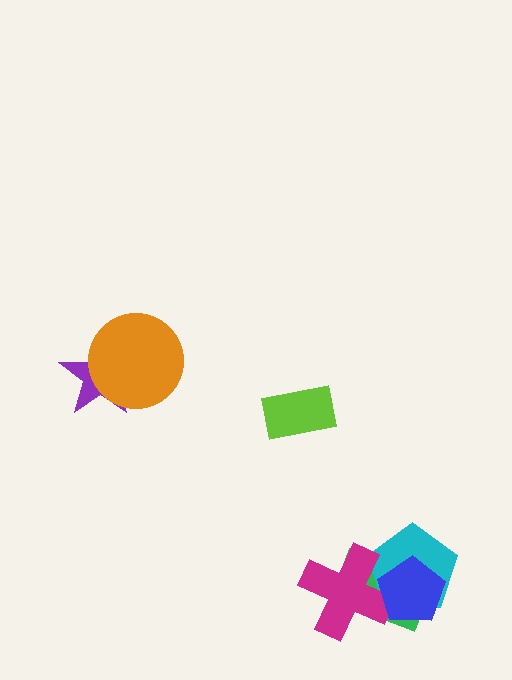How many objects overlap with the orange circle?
1 object overlaps with the orange circle.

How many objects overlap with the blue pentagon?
3 objects overlap with the blue pentagon.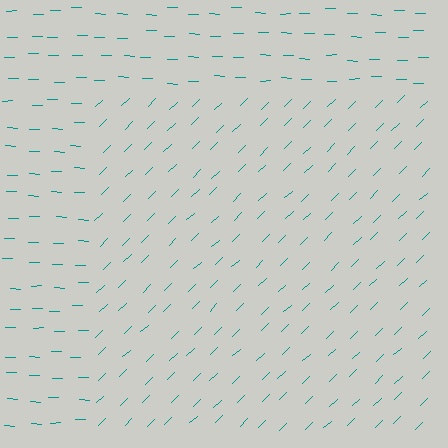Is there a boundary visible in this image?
Yes, there is a texture boundary formed by a change in line orientation.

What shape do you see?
I see a rectangle.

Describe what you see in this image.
The image is filled with small teal line segments. A rectangle region in the image has lines oriented differently from the surrounding lines, creating a visible texture boundary.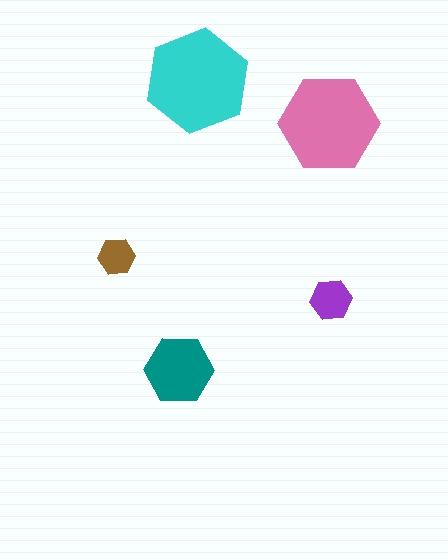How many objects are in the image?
There are 5 objects in the image.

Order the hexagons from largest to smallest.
the cyan one, the pink one, the teal one, the purple one, the brown one.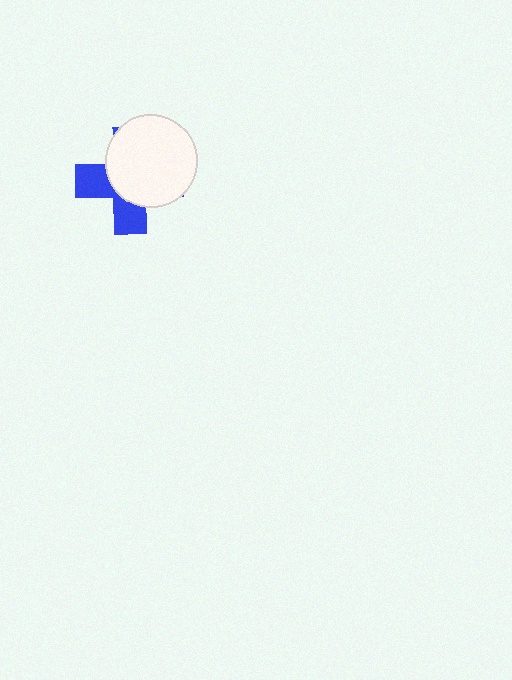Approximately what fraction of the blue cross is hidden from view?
Roughly 63% of the blue cross is hidden behind the white circle.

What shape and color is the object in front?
The object in front is a white circle.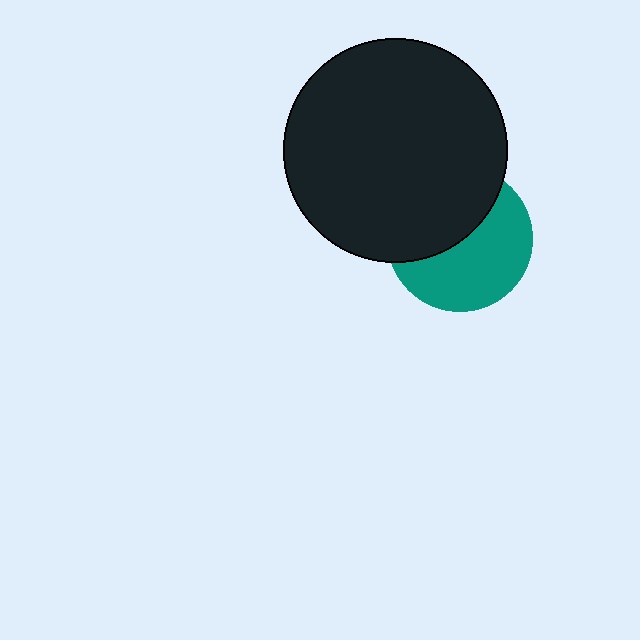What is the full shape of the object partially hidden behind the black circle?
The partially hidden object is a teal circle.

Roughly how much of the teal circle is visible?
About half of it is visible (roughly 54%).